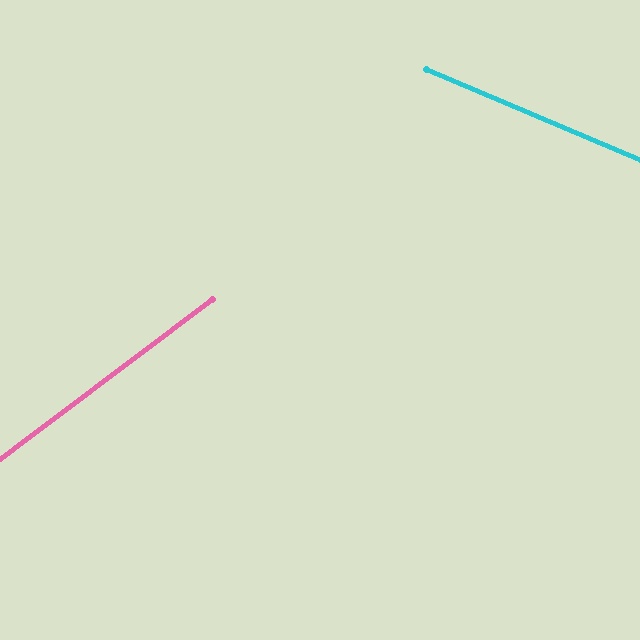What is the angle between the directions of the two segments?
Approximately 60 degrees.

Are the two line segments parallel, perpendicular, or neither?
Neither parallel nor perpendicular — they differ by about 60°.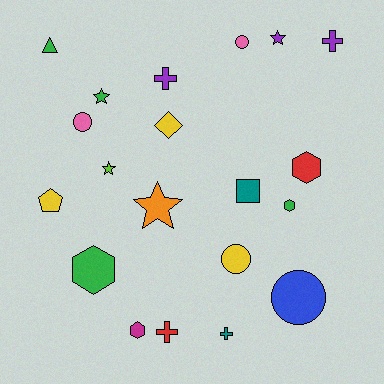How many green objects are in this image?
There are 4 green objects.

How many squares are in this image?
There is 1 square.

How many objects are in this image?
There are 20 objects.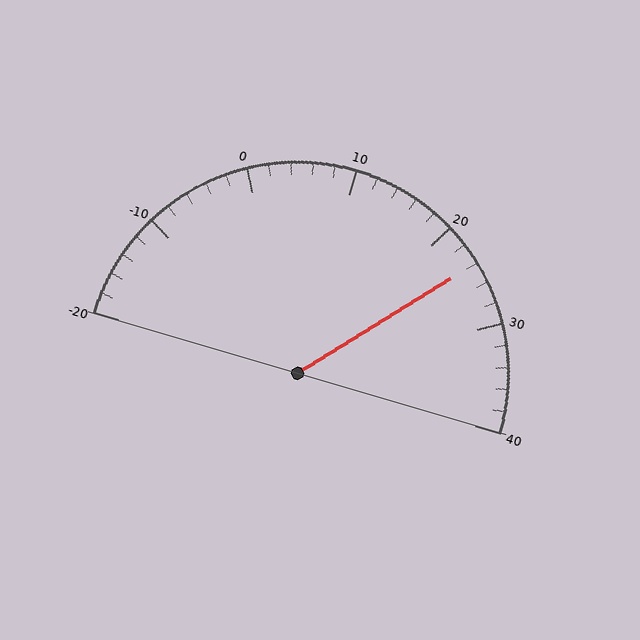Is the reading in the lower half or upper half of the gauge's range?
The reading is in the upper half of the range (-20 to 40).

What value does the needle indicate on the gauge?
The needle indicates approximately 24.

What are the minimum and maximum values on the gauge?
The gauge ranges from -20 to 40.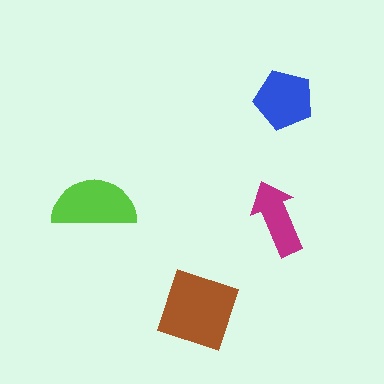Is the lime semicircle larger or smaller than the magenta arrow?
Larger.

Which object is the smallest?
The magenta arrow.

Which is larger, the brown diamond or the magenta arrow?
The brown diamond.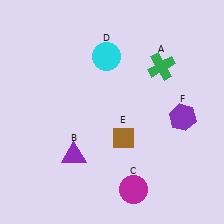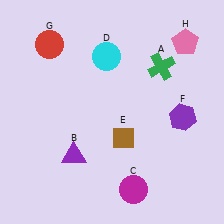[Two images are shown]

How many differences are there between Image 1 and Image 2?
There are 2 differences between the two images.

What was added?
A red circle (G), a pink pentagon (H) were added in Image 2.